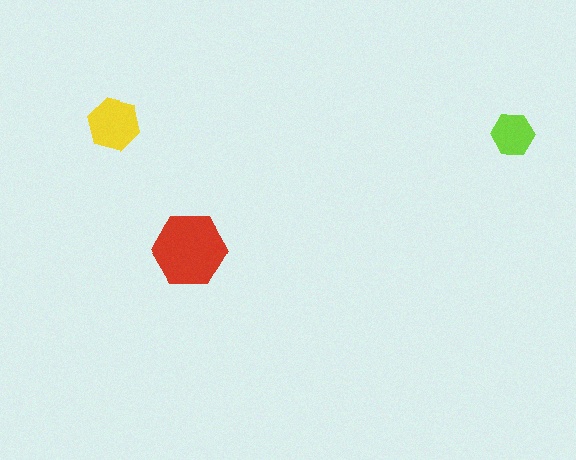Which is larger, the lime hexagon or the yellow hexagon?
The yellow one.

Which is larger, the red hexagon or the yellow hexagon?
The red one.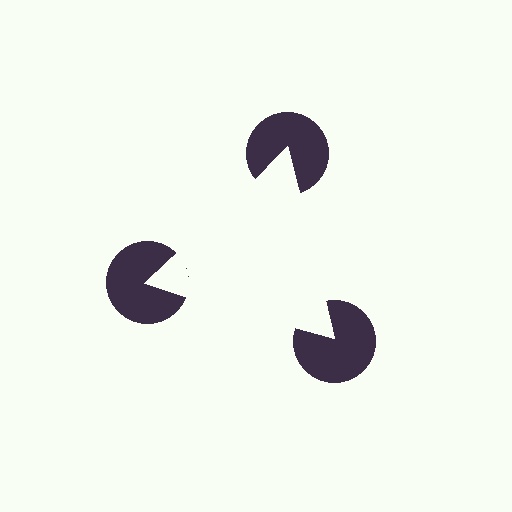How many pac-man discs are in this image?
There are 3 — one at each vertex of the illusory triangle.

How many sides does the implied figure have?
3 sides.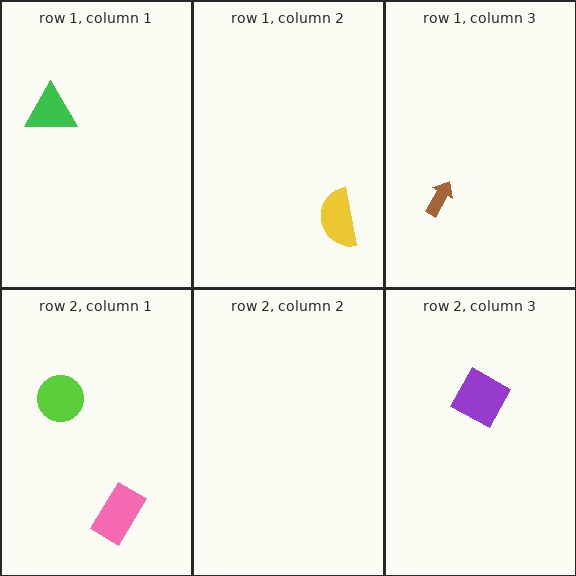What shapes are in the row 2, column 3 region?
The purple square.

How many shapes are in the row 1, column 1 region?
1.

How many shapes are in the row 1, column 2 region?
1.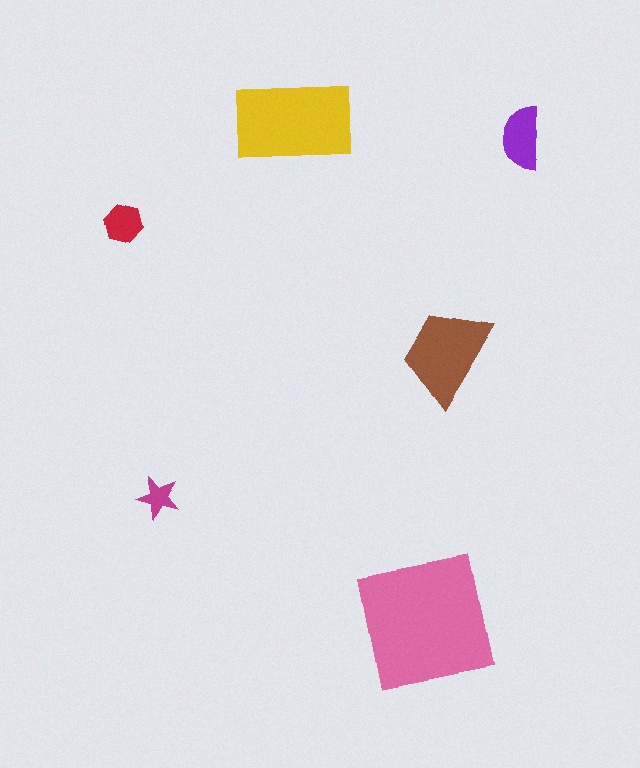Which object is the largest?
The pink square.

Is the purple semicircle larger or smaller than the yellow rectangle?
Smaller.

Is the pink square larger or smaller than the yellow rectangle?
Larger.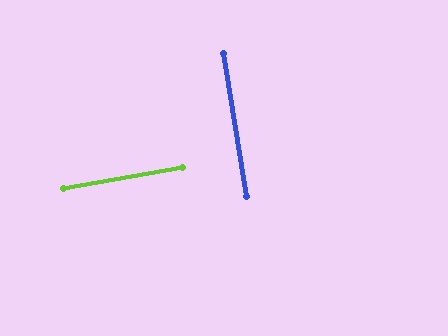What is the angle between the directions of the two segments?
Approximately 89 degrees.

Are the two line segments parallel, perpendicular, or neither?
Perpendicular — they meet at approximately 89°.